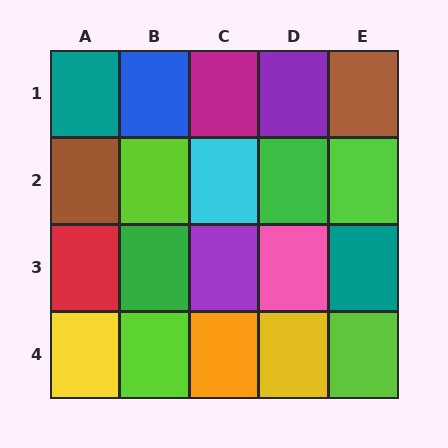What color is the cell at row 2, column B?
Lime.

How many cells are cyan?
1 cell is cyan.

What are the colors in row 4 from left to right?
Yellow, lime, orange, yellow, lime.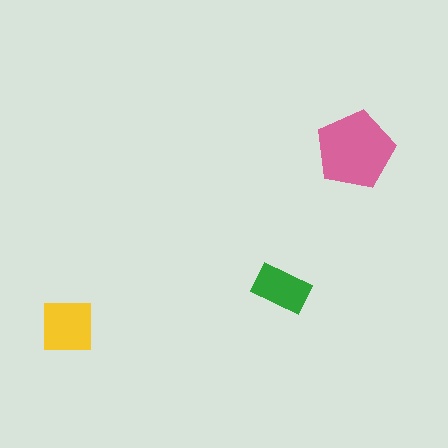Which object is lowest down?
The yellow square is bottommost.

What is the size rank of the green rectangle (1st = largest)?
3rd.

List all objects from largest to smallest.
The pink pentagon, the yellow square, the green rectangle.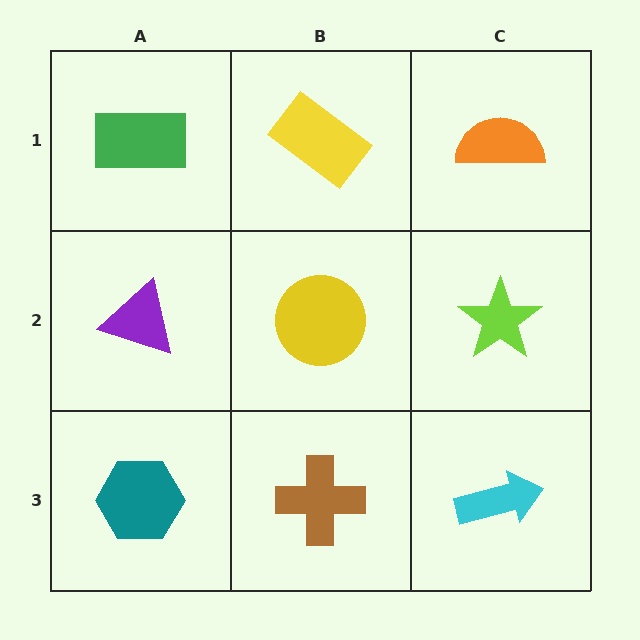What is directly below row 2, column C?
A cyan arrow.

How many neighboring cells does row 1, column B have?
3.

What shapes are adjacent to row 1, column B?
A yellow circle (row 2, column B), a green rectangle (row 1, column A), an orange semicircle (row 1, column C).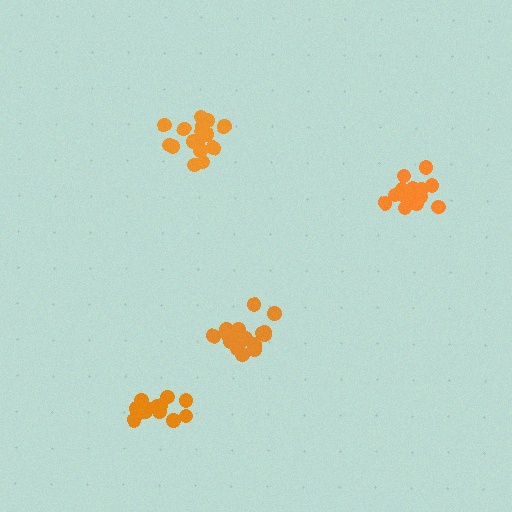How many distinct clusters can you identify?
There are 4 distinct clusters.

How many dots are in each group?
Group 1: 17 dots, Group 2: 16 dots, Group 3: 17 dots, Group 4: 13 dots (63 total).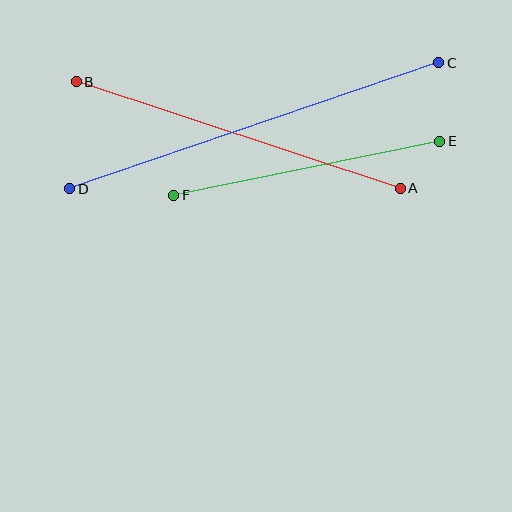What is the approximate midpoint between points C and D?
The midpoint is at approximately (254, 126) pixels.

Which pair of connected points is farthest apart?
Points C and D are farthest apart.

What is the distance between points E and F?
The distance is approximately 271 pixels.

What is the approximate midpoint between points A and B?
The midpoint is at approximately (238, 135) pixels.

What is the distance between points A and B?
The distance is approximately 341 pixels.